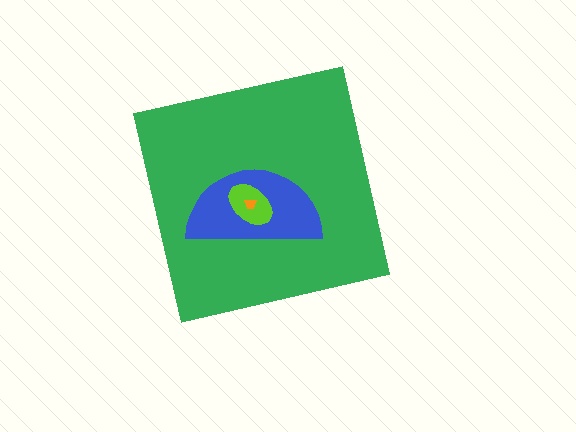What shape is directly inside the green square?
The blue semicircle.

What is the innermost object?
The orange trapezoid.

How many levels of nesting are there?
4.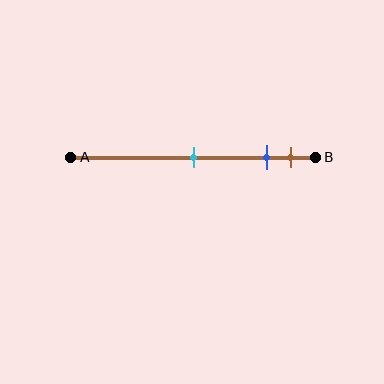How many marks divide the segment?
There are 3 marks dividing the segment.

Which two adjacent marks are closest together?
The blue and brown marks are the closest adjacent pair.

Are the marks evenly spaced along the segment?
No, the marks are not evenly spaced.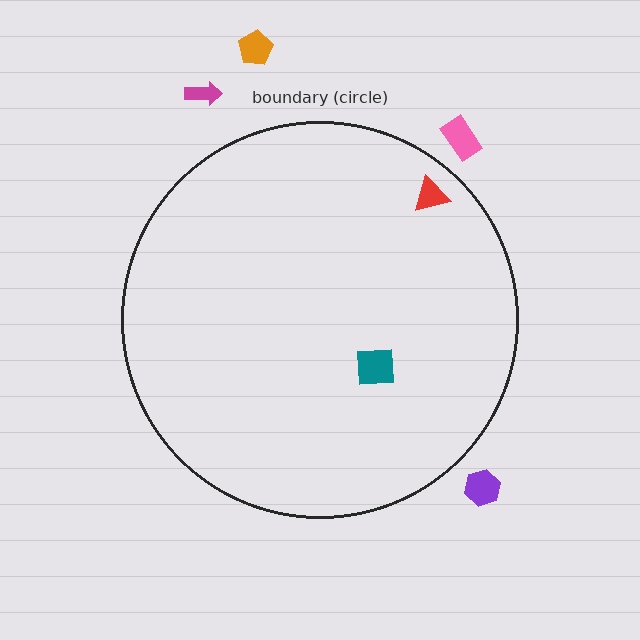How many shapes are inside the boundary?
2 inside, 4 outside.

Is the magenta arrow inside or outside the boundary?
Outside.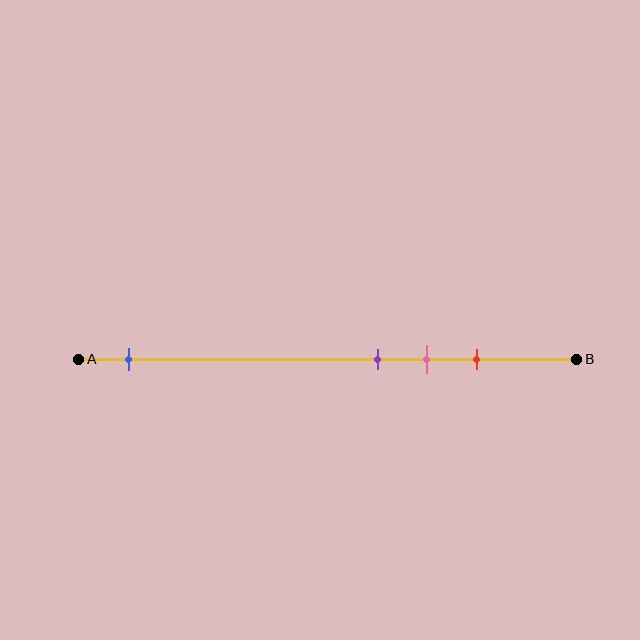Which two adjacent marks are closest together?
The purple and pink marks are the closest adjacent pair.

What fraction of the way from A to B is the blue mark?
The blue mark is approximately 10% (0.1) of the way from A to B.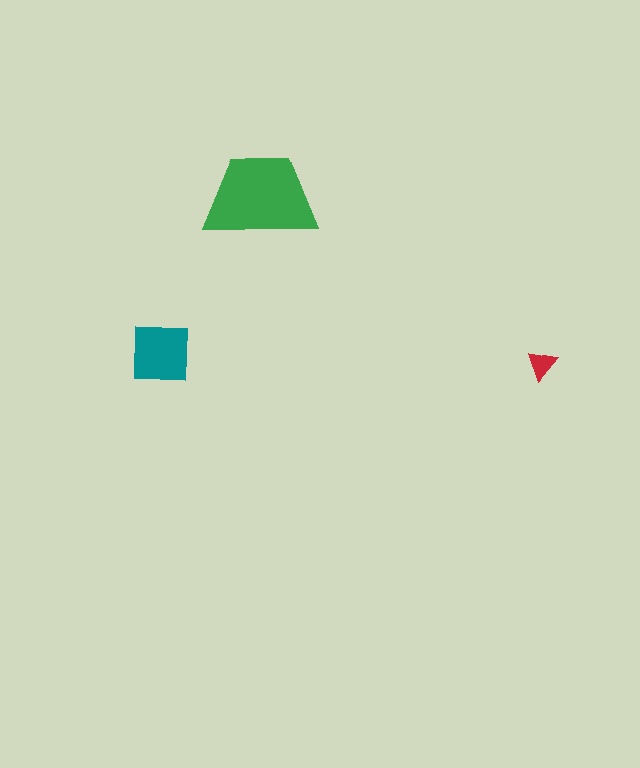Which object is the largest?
The green trapezoid.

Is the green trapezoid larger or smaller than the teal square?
Larger.